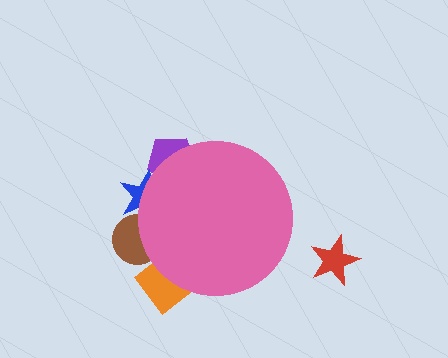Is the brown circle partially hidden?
Yes, the brown circle is partially hidden behind the pink circle.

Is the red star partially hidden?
No, the red star is fully visible.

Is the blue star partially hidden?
Yes, the blue star is partially hidden behind the pink circle.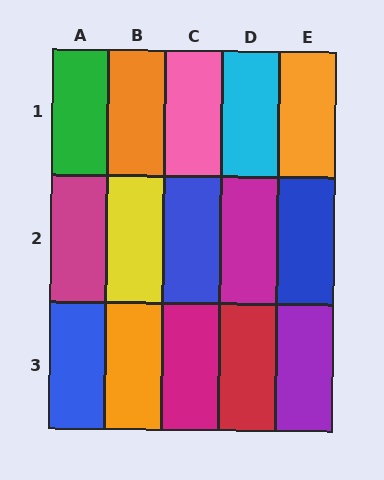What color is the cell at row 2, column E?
Blue.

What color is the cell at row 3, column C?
Magenta.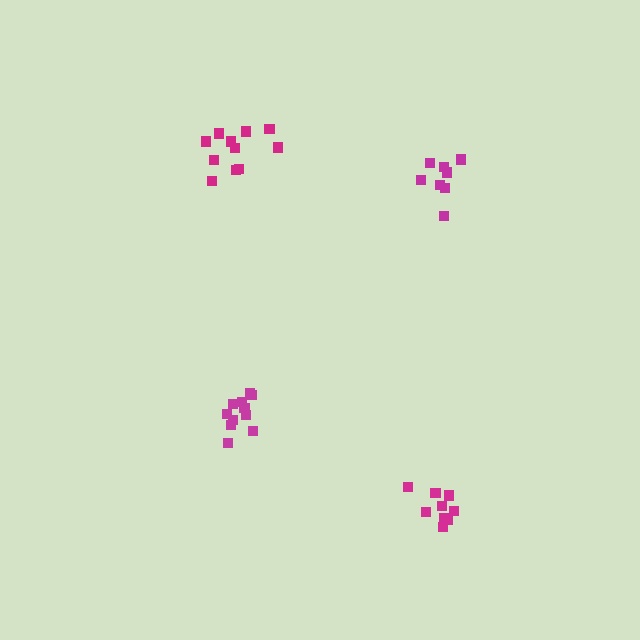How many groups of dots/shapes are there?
There are 4 groups.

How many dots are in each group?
Group 1: 11 dots, Group 2: 11 dots, Group 3: 9 dots, Group 4: 8 dots (39 total).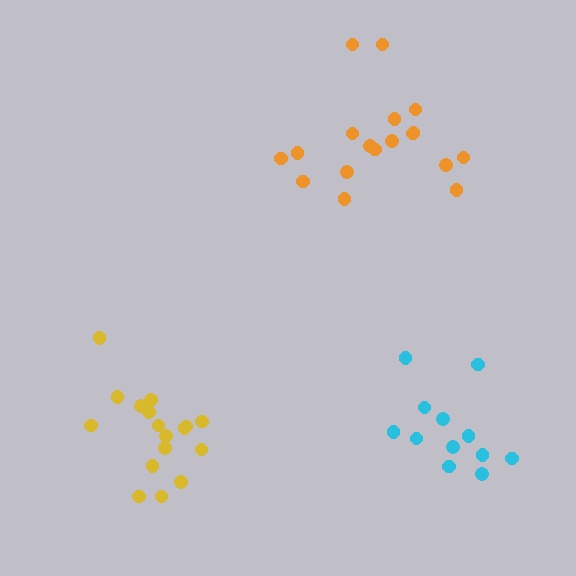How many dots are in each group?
Group 1: 12 dots, Group 2: 17 dots, Group 3: 18 dots (47 total).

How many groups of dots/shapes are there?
There are 3 groups.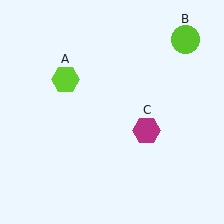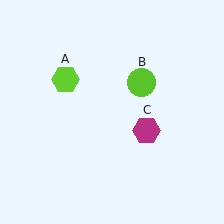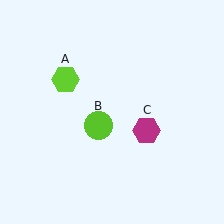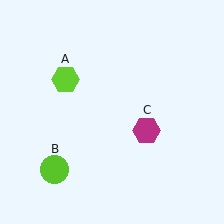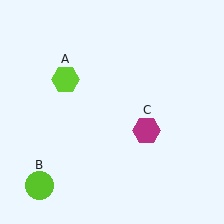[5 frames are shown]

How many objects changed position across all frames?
1 object changed position: lime circle (object B).